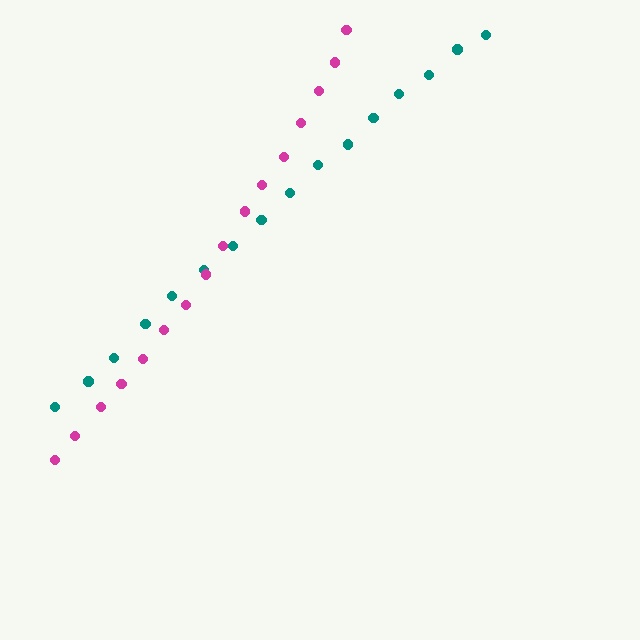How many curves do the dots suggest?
There are 2 distinct paths.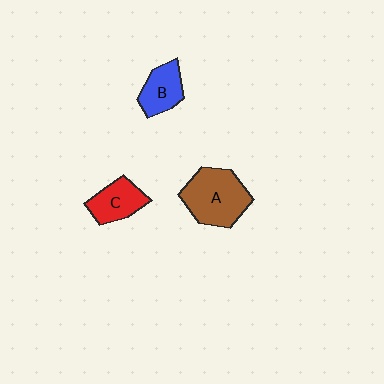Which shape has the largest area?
Shape A (brown).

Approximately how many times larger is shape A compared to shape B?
Approximately 1.8 times.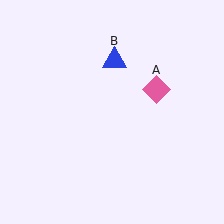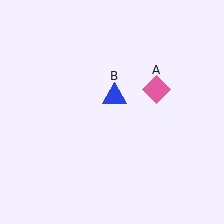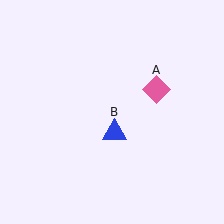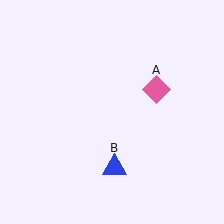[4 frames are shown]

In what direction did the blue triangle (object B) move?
The blue triangle (object B) moved down.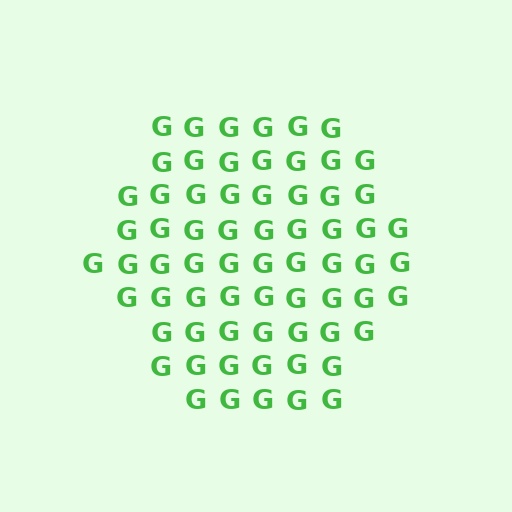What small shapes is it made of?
It is made of small letter G's.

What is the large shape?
The large shape is a hexagon.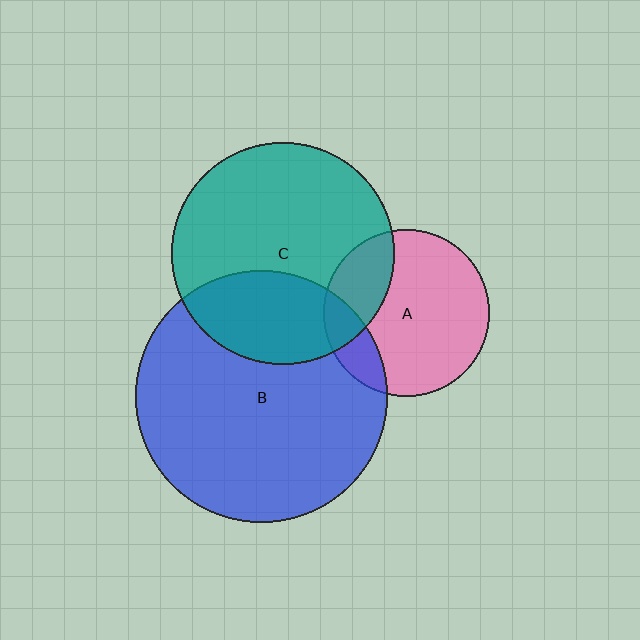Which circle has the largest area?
Circle B (blue).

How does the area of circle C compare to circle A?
Approximately 1.8 times.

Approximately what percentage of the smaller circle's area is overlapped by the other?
Approximately 25%.